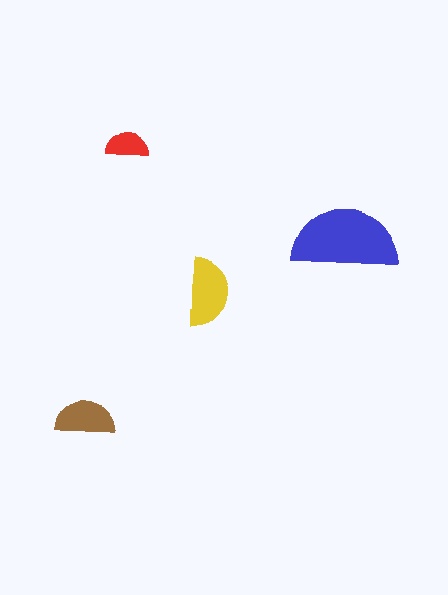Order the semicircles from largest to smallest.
the blue one, the yellow one, the brown one, the red one.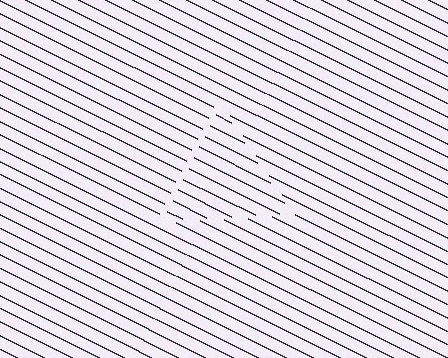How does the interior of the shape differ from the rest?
The interior of the shape contains the same grating, shifted by half a period — the contour is defined by the phase discontinuity where line-ends from the inner and outer gratings abut.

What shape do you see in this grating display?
An illusory triangle. The interior of the shape contains the same grating, shifted by half a period — the contour is defined by the phase discontinuity where line-ends from the inner and outer gratings abut.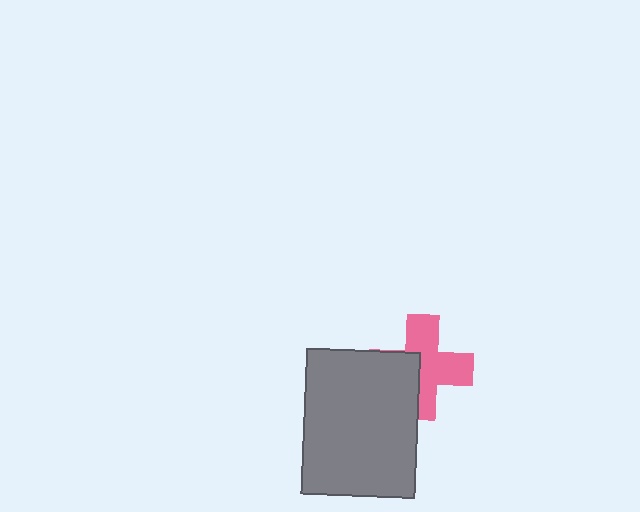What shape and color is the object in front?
The object in front is a gray rectangle.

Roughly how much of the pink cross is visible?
About half of it is visible (roughly 61%).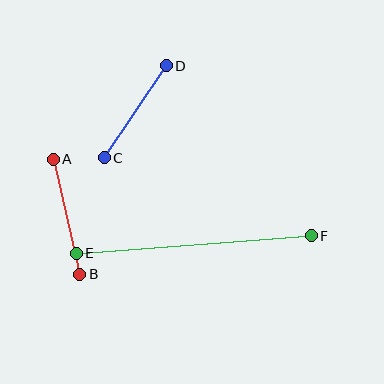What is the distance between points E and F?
The distance is approximately 235 pixels.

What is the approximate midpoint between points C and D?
The midpoint is at approximately (135, 112) pixels.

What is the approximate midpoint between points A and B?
The midpoint is at approximately (66, 217) pixels.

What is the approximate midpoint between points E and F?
The midpoint is at approximately (194, 244) pixels.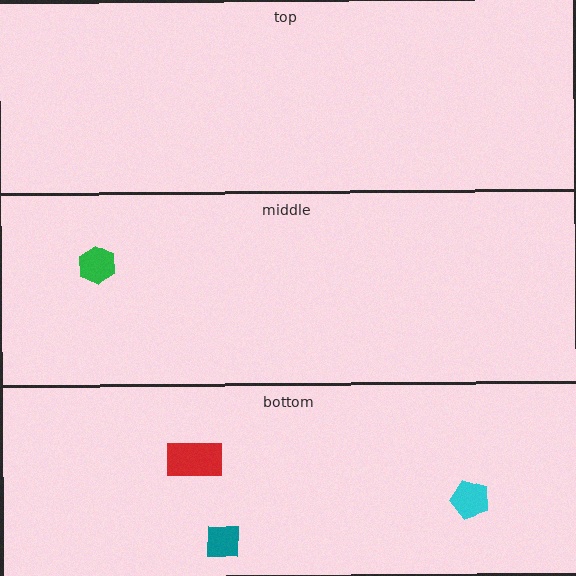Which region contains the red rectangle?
The bottom region.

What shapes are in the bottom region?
The cyan pentagon, the teal square, the red rectangle.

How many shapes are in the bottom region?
3.